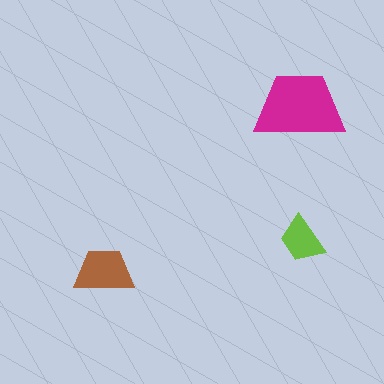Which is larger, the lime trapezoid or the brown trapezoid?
The brown one.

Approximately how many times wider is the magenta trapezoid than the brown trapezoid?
About 1.5 times wider.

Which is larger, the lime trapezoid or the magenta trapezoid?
The magenta one.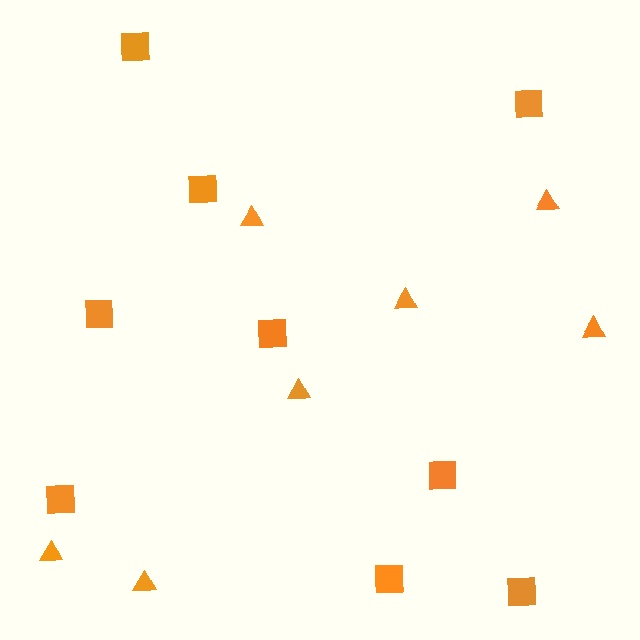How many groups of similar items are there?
There are 2 groups: one group of squares (9) and one group of triangles (7).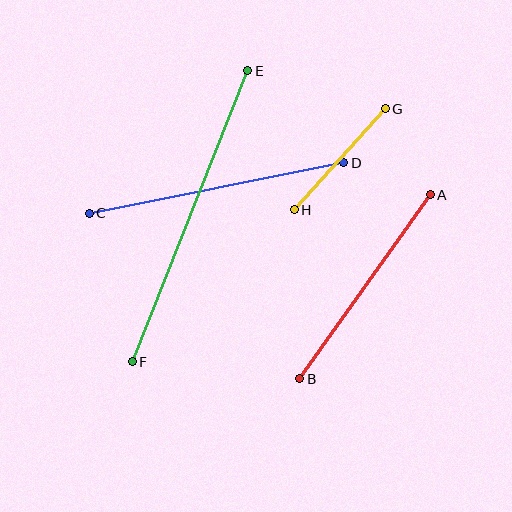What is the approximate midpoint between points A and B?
The midpoint is at approximately (365, 287) pixels.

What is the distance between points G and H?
The distance is approximately 136 pixels.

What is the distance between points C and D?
The distance is approximately 259 pixels.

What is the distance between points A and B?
The distance is approximately 225 pixels.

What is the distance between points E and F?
The distance is approximately 313 pixels.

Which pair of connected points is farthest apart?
Points E and F are farthest apart.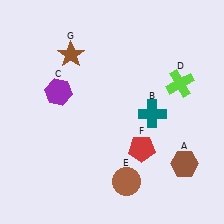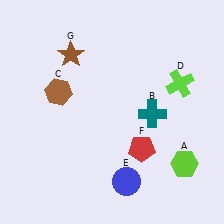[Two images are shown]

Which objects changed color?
A changed from brown to lime. C changed from purple to brown. E changed from brown to blue.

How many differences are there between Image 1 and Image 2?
There are 3 differences between the two images.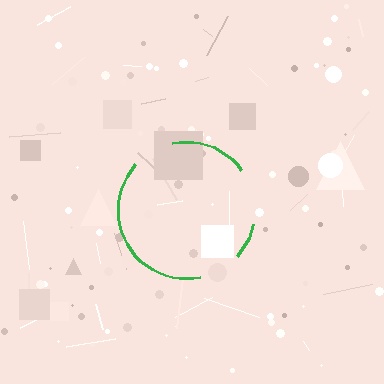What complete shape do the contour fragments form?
The contour fragments form a circle.